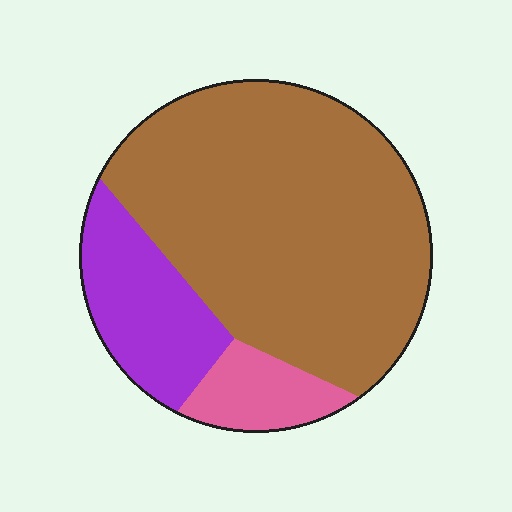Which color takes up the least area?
Pink, at roughly 10%.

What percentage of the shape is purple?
Purple covers 19% of the shape.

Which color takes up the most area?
Brown, at roughly 70%.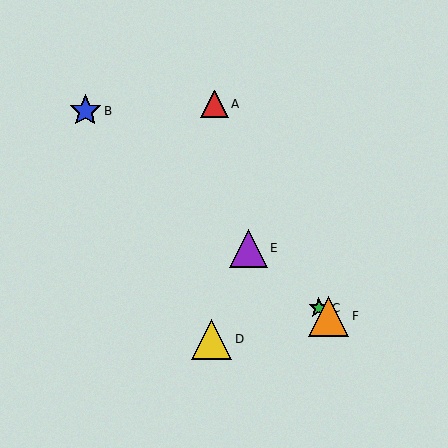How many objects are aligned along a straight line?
4 objects (B, C, E, F) are aligned along a straight line.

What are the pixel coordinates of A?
Object A is at (215, 104).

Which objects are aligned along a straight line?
Objects B, C, E, F are aligned along a straight line.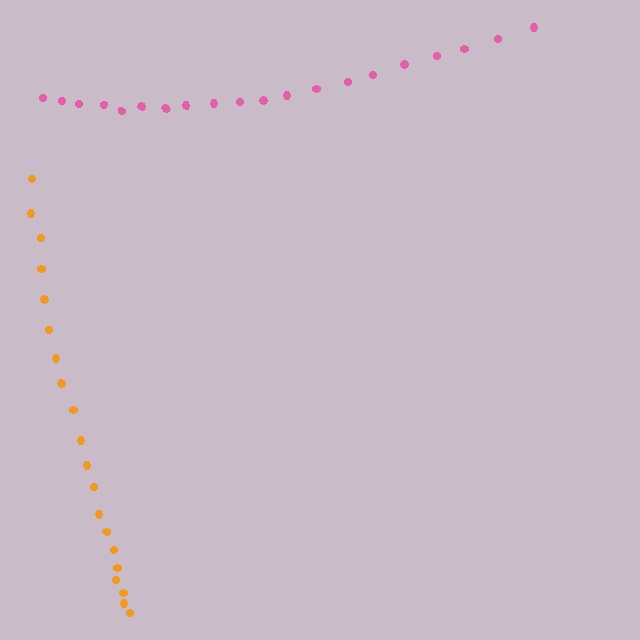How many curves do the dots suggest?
There are 2 distinct paths.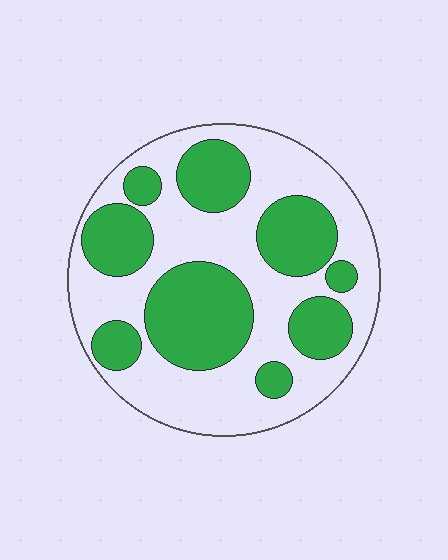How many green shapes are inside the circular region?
9.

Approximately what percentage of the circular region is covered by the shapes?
Approximately 40%.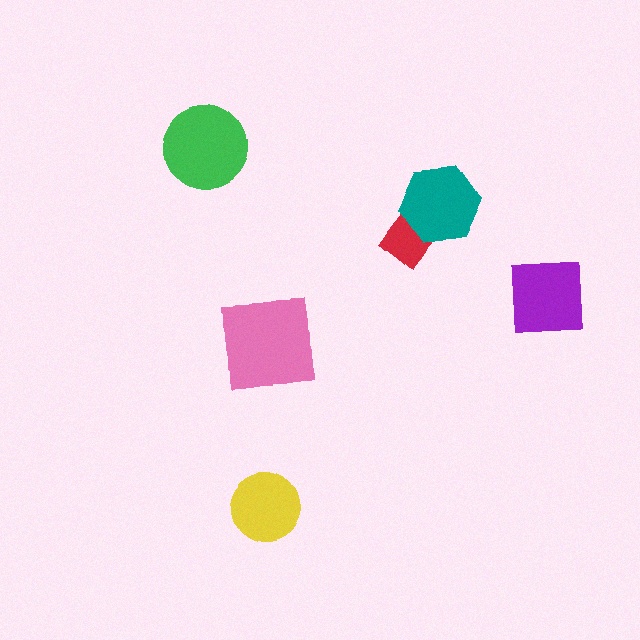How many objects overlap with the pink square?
0 objects overlap with the pink square.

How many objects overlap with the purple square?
0 objects overlap with the purple square.